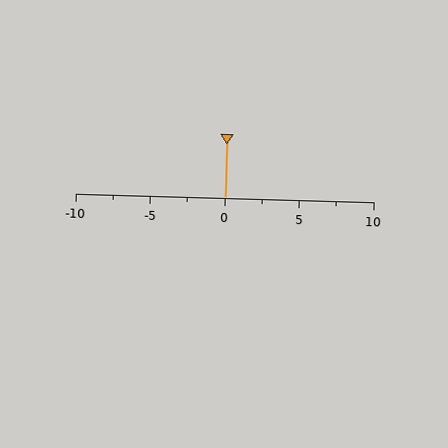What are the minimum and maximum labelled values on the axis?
The axis runs from -10 to 10.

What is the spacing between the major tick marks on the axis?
The major ticks are spaced 5 apart.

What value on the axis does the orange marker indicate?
The marker indicates approximately 0.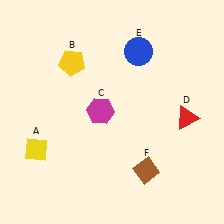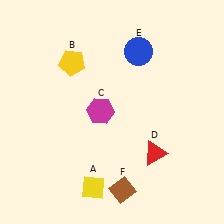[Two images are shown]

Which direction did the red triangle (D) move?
The red triangle (D) moved down.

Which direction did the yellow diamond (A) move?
The yellow diamond (A) moved right.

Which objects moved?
The objects that moved are: the yellow diamond (A), the red triangle (D), the brown diamond (F).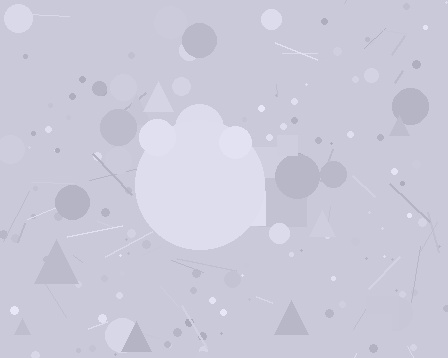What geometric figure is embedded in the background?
A circle is embedded in the background.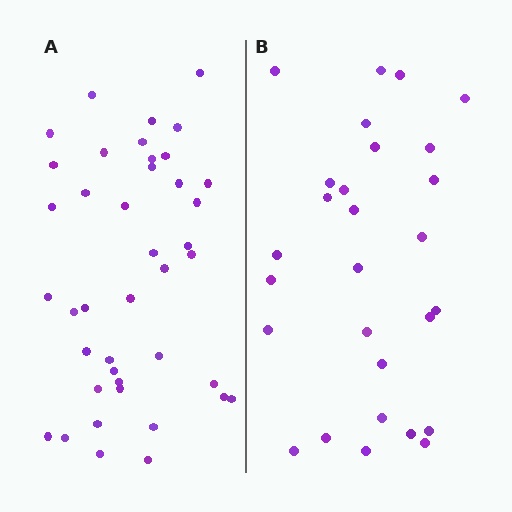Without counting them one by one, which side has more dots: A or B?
Region A (the left region) has more dots.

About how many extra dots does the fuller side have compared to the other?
Region A has approximately 15 more dots than region B.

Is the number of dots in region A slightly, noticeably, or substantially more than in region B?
Region A has substantially more. The ratio is roughly 1.5 to 1.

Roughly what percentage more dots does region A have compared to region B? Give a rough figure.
About 45% more.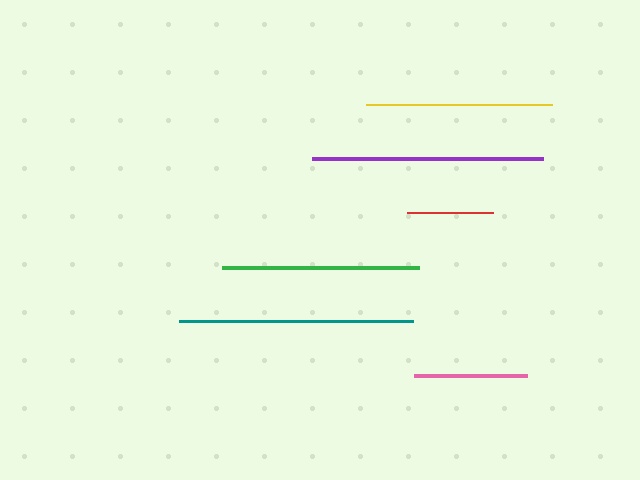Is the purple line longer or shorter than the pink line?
The purple line is longer than the pink line.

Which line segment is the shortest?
The red line is the shortest at approximately 87 pixels.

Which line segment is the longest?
The teal line is the longest at approximately 234 pixels.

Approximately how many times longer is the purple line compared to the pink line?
The purple line is approximately 2.1 times the length of the pink line.